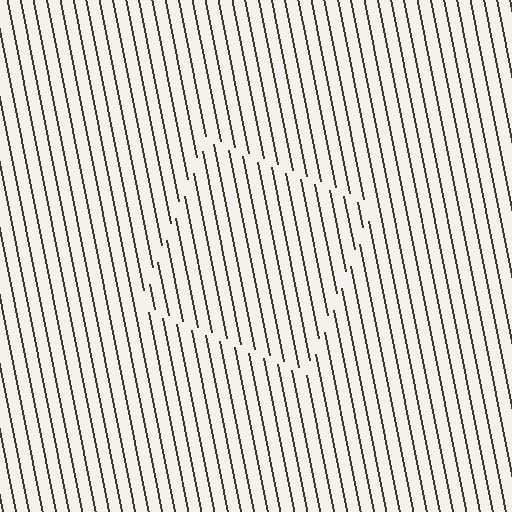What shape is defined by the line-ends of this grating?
An illusory square. The interior of the shape contains the same grating, shifted by half a period — the contour is defined by the phase discontinuity where line-ends from the inner and outer gratings abut.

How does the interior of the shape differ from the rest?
The interior of the shape contains the same grating, shifted by half a period — the contour is defined by the phase discontinuity where line-ends from the inner and outer gratings abut.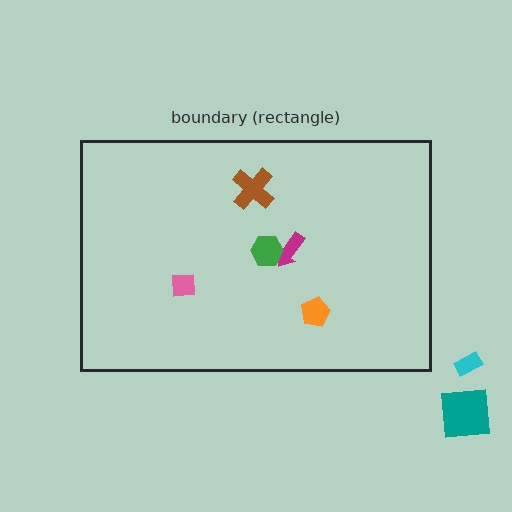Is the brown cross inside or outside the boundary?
Inside.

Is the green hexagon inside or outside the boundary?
Inside.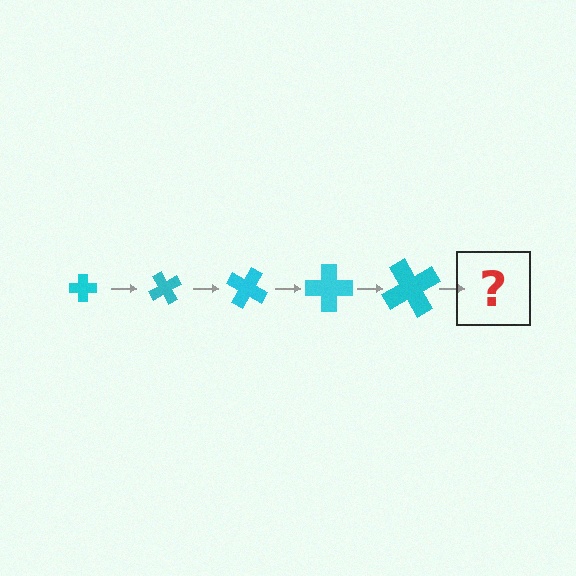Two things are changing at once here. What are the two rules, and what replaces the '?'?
The two rules are that the cross grows larger each step and it rotates 60 degrees each step. The '?' should be a cross, larger than the previous one and rotated 300 degrees from the start.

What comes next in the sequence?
The next element should be a cross, larger than the previous one and rotated 300 degrees from the start.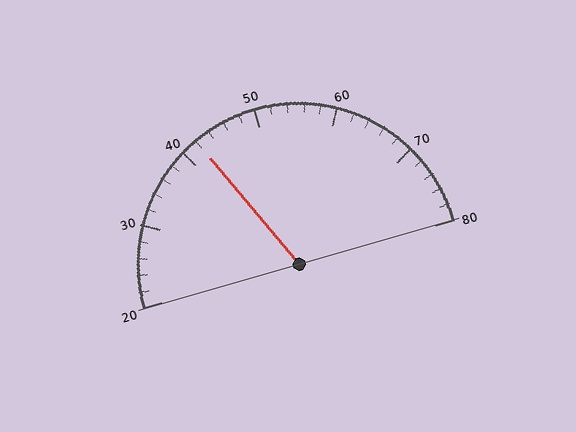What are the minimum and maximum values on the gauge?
The gauge ranges from 20 to 80.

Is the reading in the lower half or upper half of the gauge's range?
The reading is in the lower half of the range (20 to 80).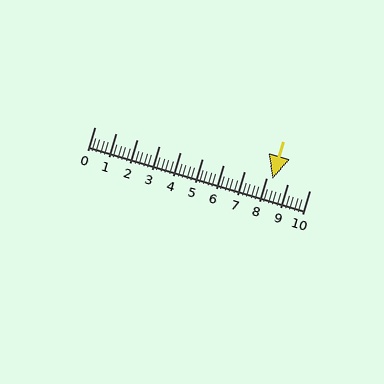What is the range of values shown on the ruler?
The ruler shows values from 0 to 10.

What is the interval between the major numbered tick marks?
The major tick marks are spaced 1 units apart.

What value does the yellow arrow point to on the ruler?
The yellow arrow points to approximately 8.3.